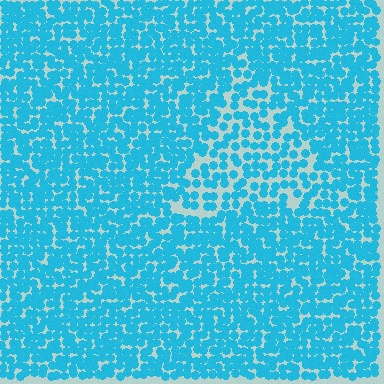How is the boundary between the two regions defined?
The boundary is defined by a change in element density (approximately 1.7x ratio). All elements are the same color, size, and shape.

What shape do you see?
I see a triangle.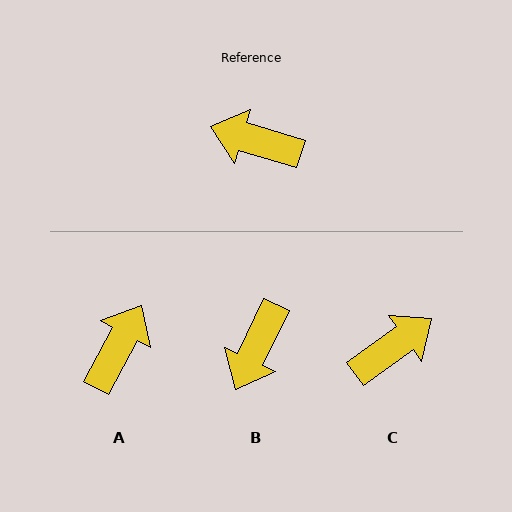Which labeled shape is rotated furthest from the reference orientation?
C, about 127 degrees away.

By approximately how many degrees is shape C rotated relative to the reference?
Approximately 127 degrees clockwise.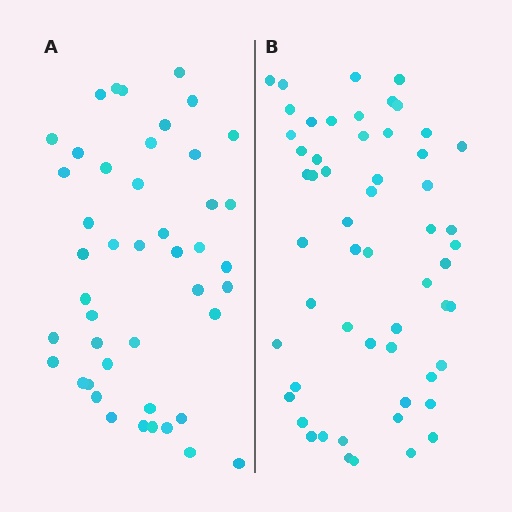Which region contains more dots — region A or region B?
Region B (the right region) has more dots.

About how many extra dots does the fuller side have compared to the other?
Region B has roughly 12 or so more dots than region A.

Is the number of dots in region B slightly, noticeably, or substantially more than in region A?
Region B has only slightly more — the two regions are fairly close. The ratio is roughly 1.2 to 1.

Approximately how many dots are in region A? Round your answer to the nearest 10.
About 40 dots. (The exact count is 45, which rounds to 40.)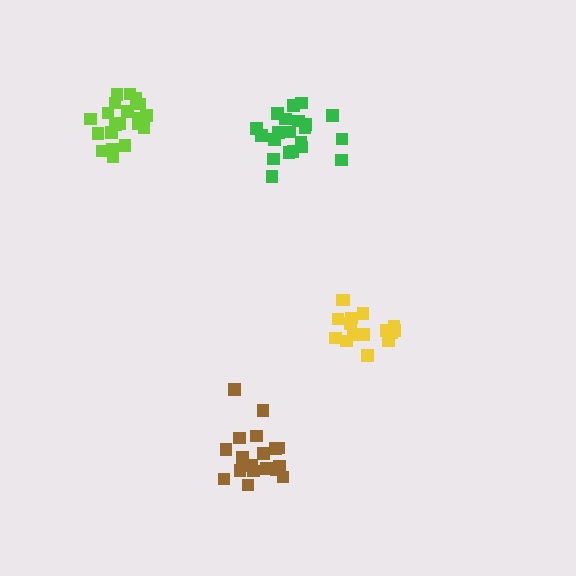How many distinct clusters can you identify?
There are 4 distinct clusters.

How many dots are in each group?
Group 1: 20 dots, Group 2: 19 dots, Group 3: 21 dots, Group 4: 16 dots (76 total).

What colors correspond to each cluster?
The clusters are colored: lime, brown, green, yellow.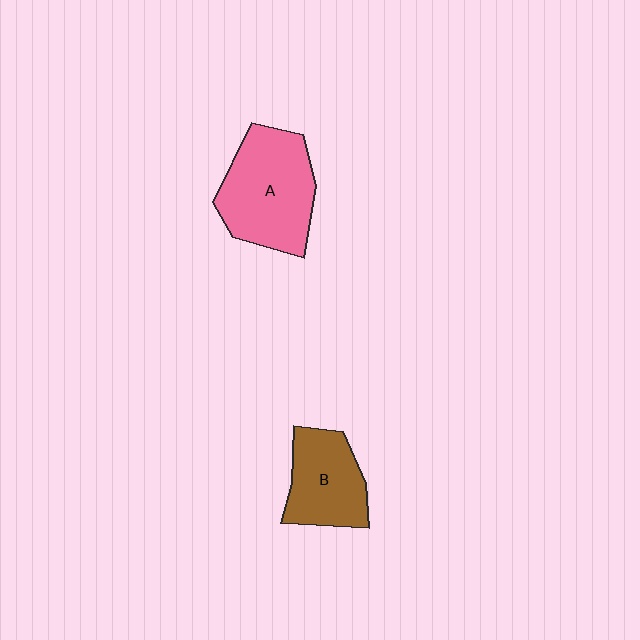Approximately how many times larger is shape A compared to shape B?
Approximately 1.4 times.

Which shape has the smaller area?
Shape B (brown).